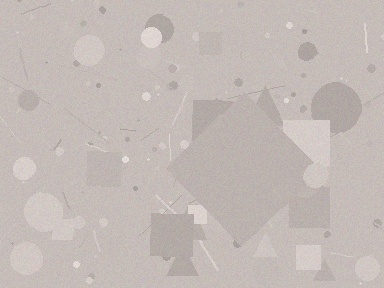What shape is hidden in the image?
A diamond is hidden in the image.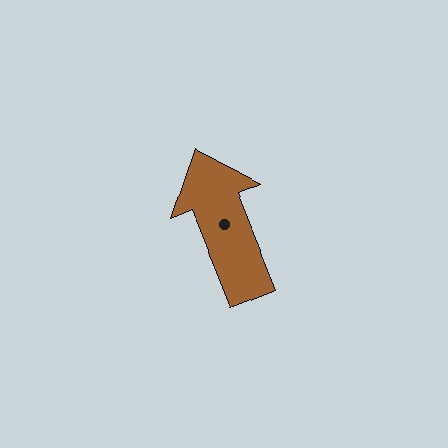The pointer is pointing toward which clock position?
Roughly 11 o'clock.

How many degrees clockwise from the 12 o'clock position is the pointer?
Approximately 338 degrees.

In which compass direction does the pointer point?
North.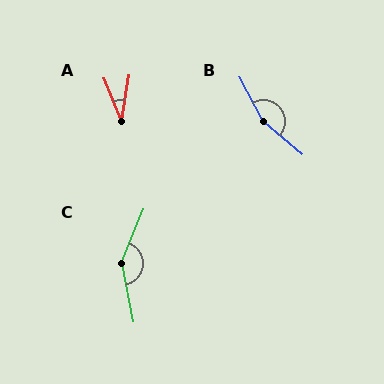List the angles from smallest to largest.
A (31°), C (147°), B (159°).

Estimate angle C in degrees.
Approximately 147 degrees.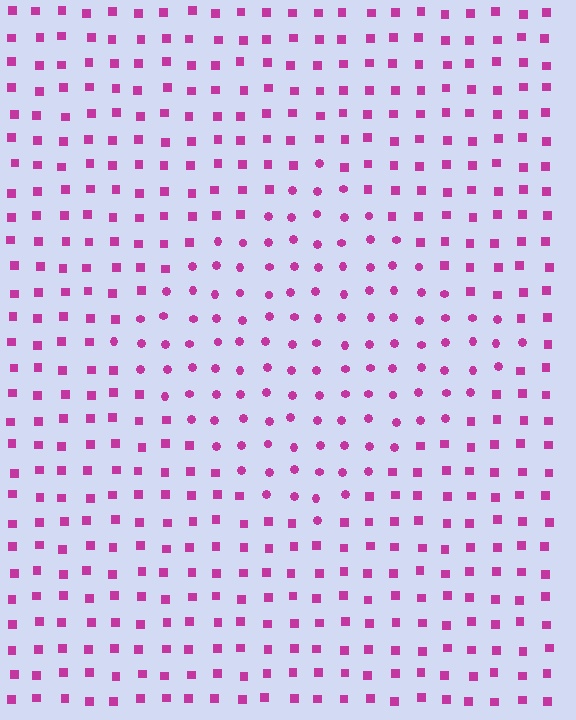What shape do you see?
I see a diamond.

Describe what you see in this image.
The image is filled with small magenta elements arranged in a uniform grid. A diamond-shaped region contains circles, while the surrounding area contains squares. The boundary is defined purely by the change in element shape.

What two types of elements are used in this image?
The image uses circles inside the diamond region and squares outside it.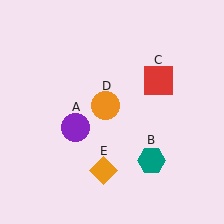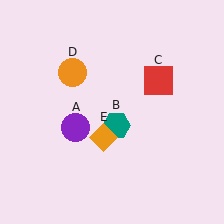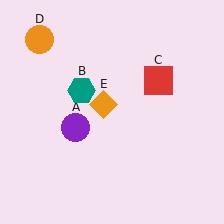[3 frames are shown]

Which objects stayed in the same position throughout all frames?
Purple circle (object A) and red square (object C) remained stationary.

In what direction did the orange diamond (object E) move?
The orange diamond (object E) moved up.